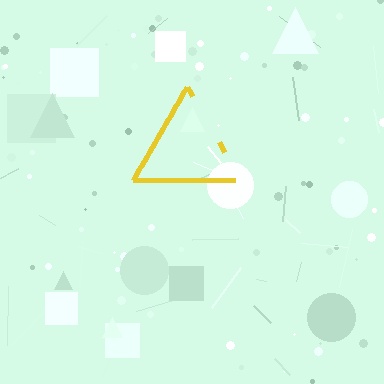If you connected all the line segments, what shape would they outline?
They would outline a triangle.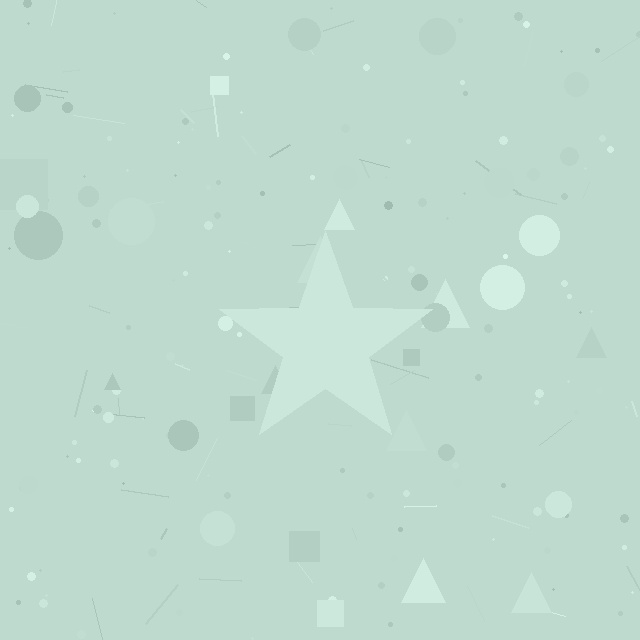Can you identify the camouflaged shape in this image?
The camouflaged shape is a star.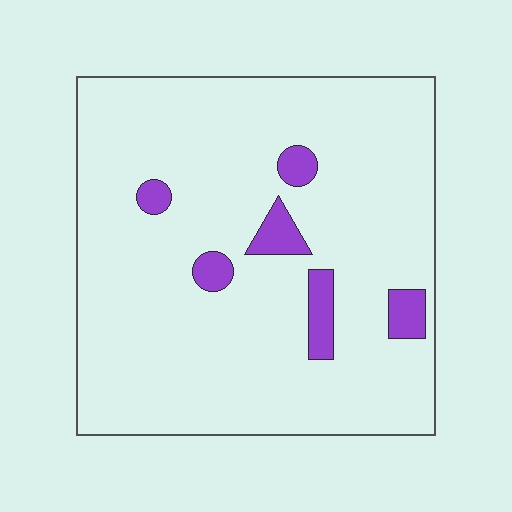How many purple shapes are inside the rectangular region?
6.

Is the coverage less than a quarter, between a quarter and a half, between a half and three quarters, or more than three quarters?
Less than a quarter.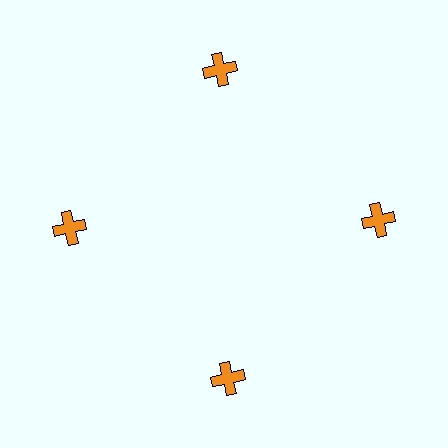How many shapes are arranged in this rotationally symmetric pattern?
There are 4 shapes, arranged in 4 groups of 1.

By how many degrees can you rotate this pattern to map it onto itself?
The pattern maps onto itself every 90 degrees of rotation.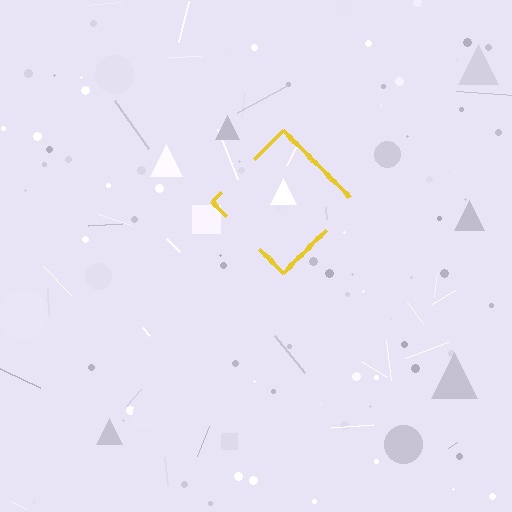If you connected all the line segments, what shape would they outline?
They would outline a diamond.